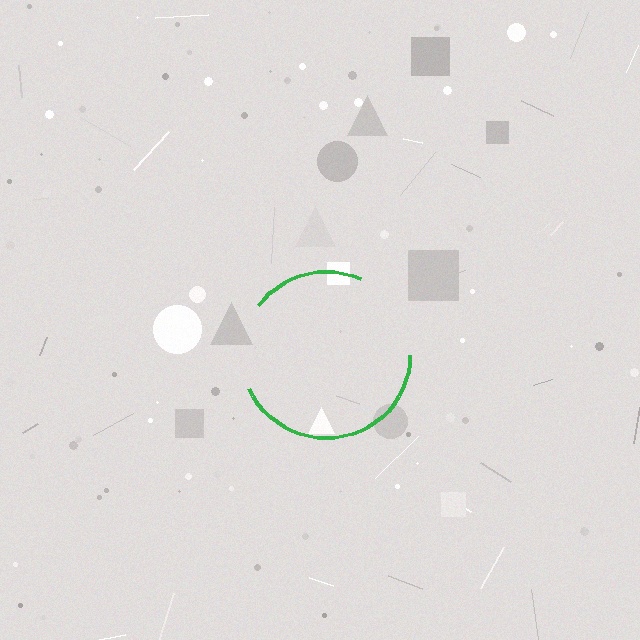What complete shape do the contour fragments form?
The contour fragments form a circle.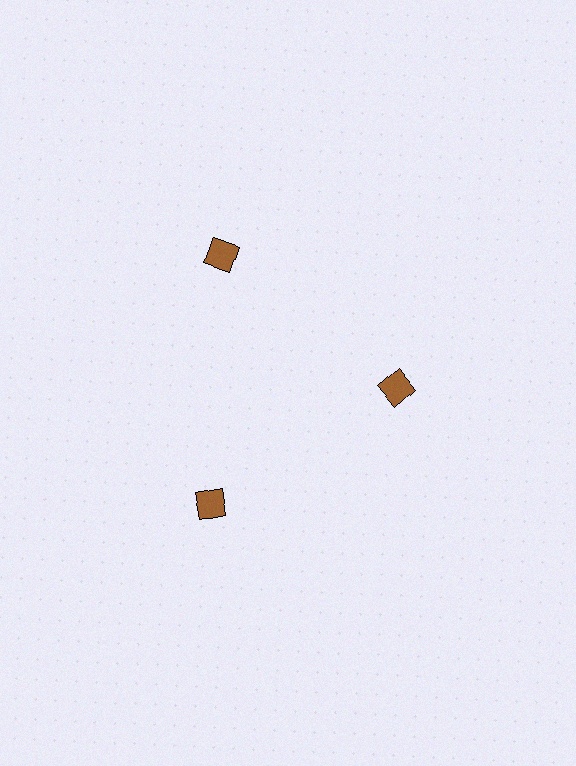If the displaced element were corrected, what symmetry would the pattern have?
It would have 3-fold rotational symmetry — the pattern would map onto itself every 120 degrees.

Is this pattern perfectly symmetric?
No. The 3 brown squares are arranged in a ring, but one element near the 3 o'clock position is pulled inward toward the center, breaking the 3-fold rotational symmetry.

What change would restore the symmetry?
The symmetry would be restored by moving it outward, back onto the ring so that all 3 squares sit at equal angles and equal distance from the center.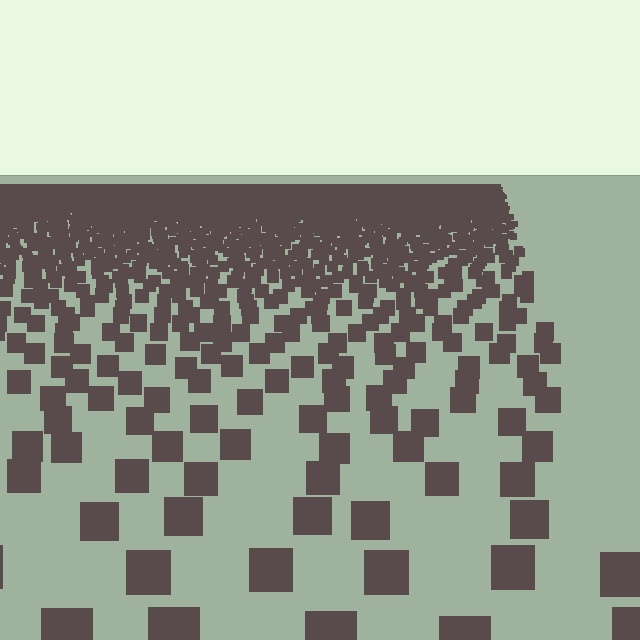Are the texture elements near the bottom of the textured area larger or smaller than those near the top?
Larger. Near the bottom, elements are closer to the viewer and appear at a bigger on-screen size.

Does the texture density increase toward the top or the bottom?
Density increases toward the top.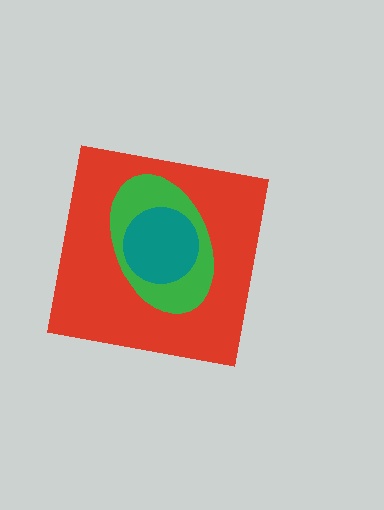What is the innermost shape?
The teal circle.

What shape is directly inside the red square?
The green ellipse.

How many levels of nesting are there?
3.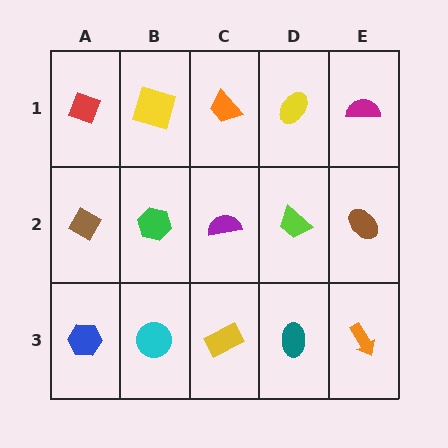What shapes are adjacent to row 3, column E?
A brown ellipse (row 2, column E), a teal ellipse (row 3, column D).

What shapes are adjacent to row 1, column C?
A purple semicircle (row 2, column C), a yellow square (row 1, column B), a yellow ellipse (row 1, column D).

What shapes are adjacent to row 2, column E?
A magenta semicircle (row 1, column E), an orange arrow (row 3, column E), a lime trapezoid (row 2, column D).